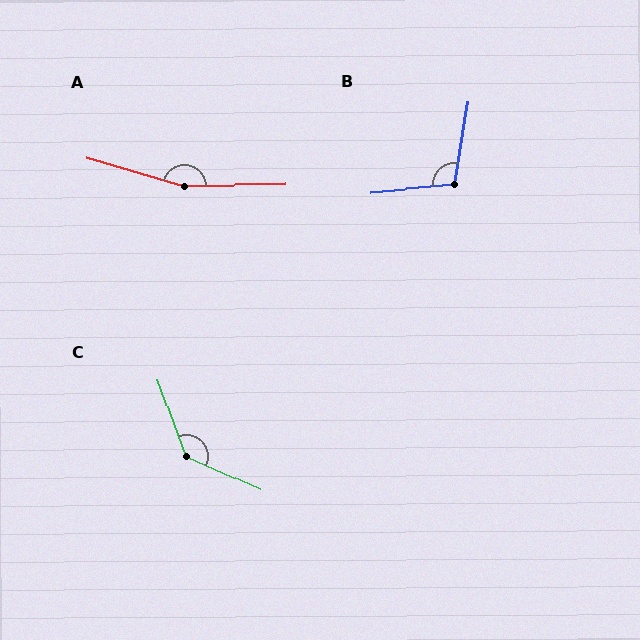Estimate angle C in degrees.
Approximately 134 degrees.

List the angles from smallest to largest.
B (104°), C (134°), A (162°).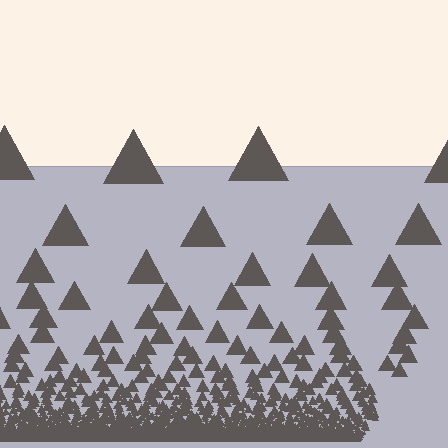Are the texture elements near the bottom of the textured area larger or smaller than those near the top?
Smaller. The gradient is inverted — elements near the bottom are smaller and denser.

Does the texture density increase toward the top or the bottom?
Density increases toward the bottom.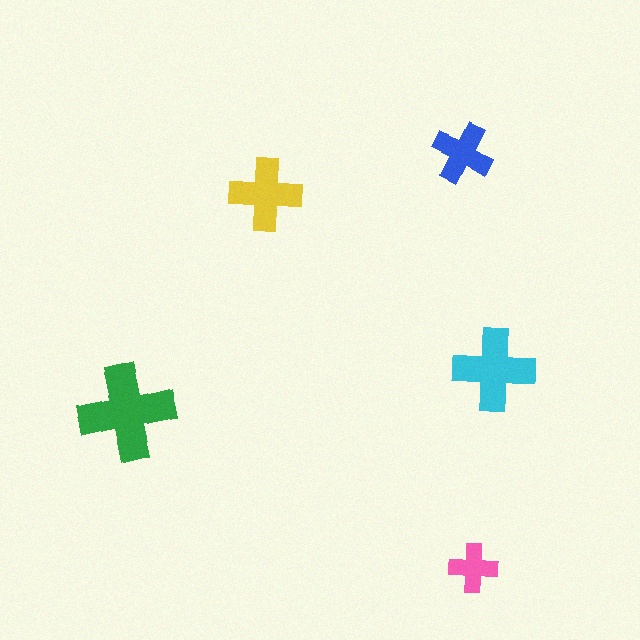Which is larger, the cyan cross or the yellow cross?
The cyan one.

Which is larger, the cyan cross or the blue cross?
The cyan one.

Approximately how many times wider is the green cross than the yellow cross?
About 1.5 times wider.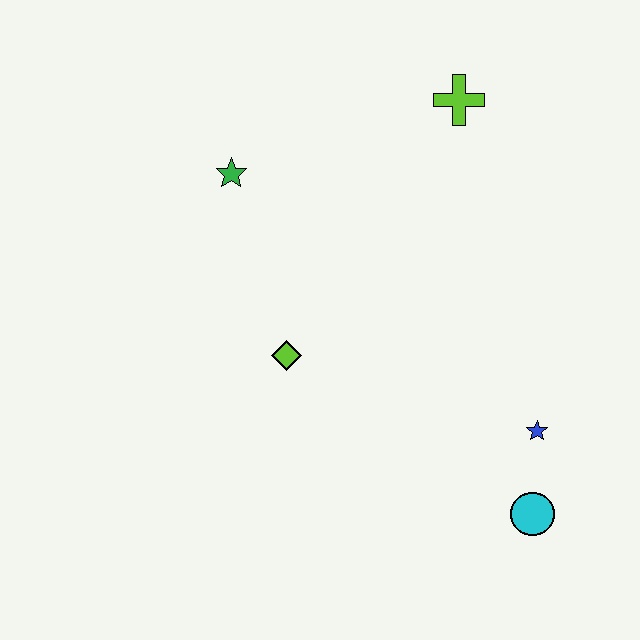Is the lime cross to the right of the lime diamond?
Yes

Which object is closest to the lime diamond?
The green star is closest to the lime diamond.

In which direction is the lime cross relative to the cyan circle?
The lime cross is above the cyan circle.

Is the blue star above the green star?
No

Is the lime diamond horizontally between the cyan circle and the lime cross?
No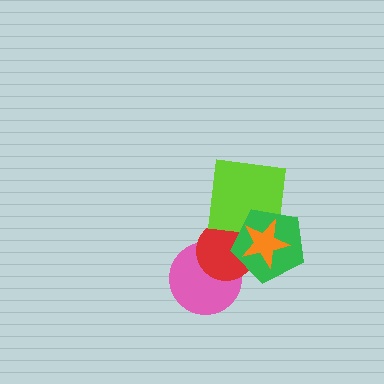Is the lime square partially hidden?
Yes, it is partially covered by another shape.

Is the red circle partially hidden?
Yes, it is partially covered by another shape.